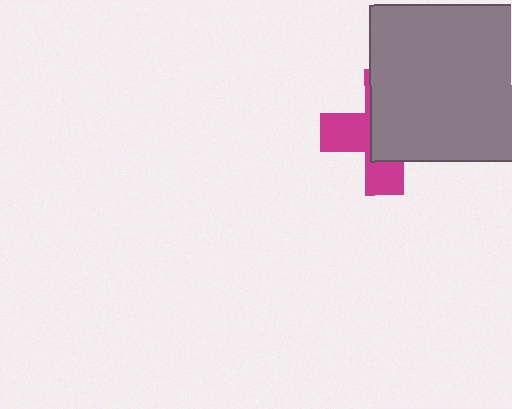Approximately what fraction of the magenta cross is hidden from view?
Roughly 59% of the magenta cross is hidden behind the gray square.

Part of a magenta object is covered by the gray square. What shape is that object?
It is a cross.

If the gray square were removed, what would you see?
You would see the complete magenta cross.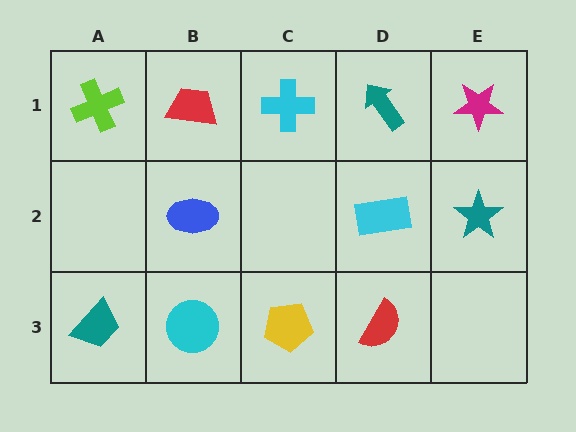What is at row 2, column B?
A blue ellipse.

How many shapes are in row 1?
5 shapes.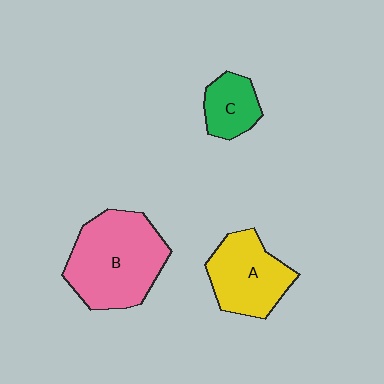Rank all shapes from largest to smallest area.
From largest to smallest: B (pink), A (yellow), C (green).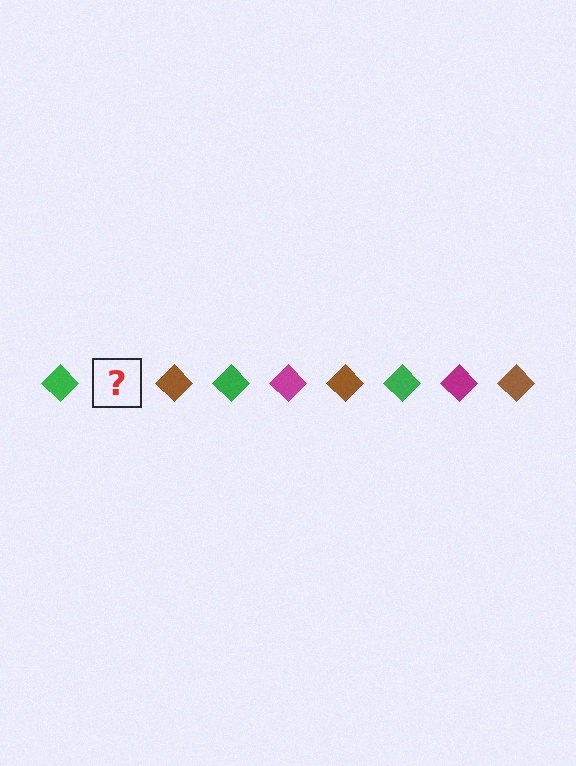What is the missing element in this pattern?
The missing element is a magenta diamond.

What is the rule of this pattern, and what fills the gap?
The rule is that the pattern cycles through green, magenta, brown diamonds. The gap should be filled with a magenta diamond.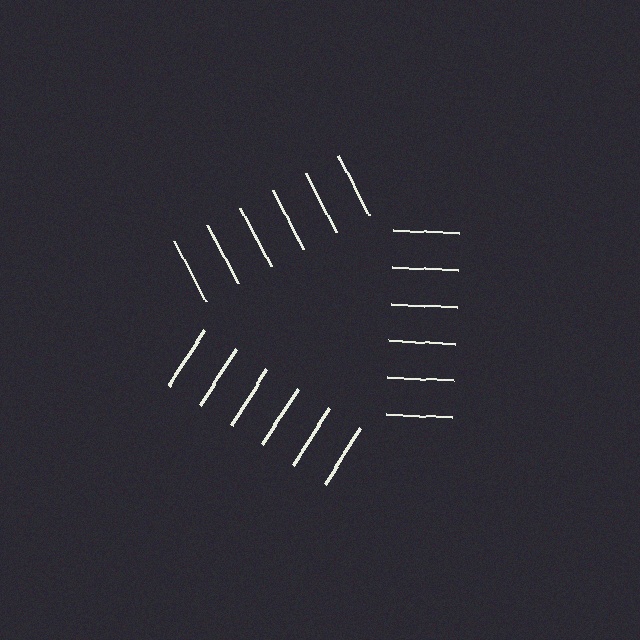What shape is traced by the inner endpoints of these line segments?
An illusory triangle — the line segments terminate on its edges but no continuous stroke is drawn.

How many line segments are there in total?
18 — 6 along each of the 3 edges.